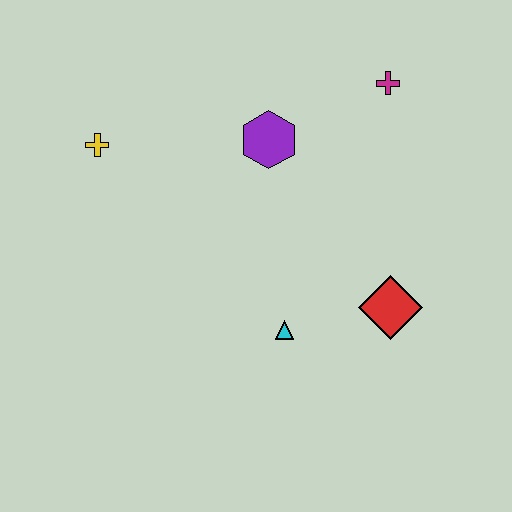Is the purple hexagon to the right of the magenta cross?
No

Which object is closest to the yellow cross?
The purple hexagon is closest to the yellow cross.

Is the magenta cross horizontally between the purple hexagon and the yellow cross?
No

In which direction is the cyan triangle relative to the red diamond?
The cyan triangle is to the left of the red diamond.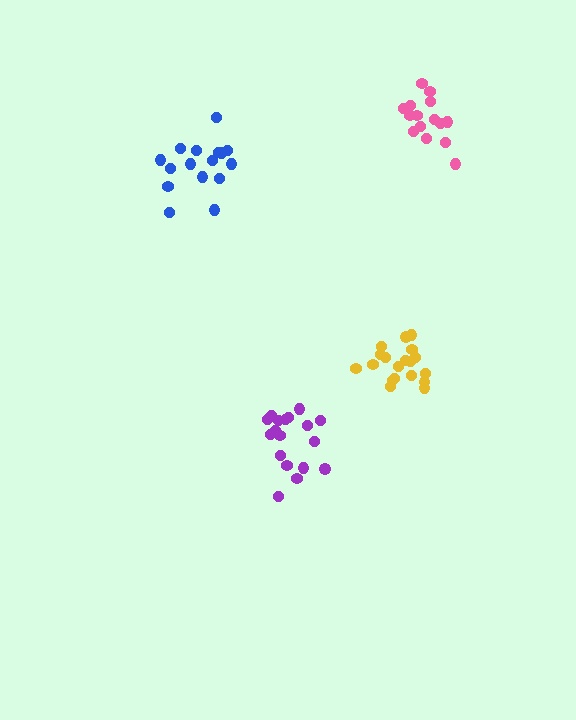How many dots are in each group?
Group 1: 16 dots, Group 2: 15 dots, Group 3: 18 dots, Group 4: 19 dots (68 total).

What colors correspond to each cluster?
The clusters are colored: blue, pink, purple, yellow.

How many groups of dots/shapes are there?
There are 4 groups.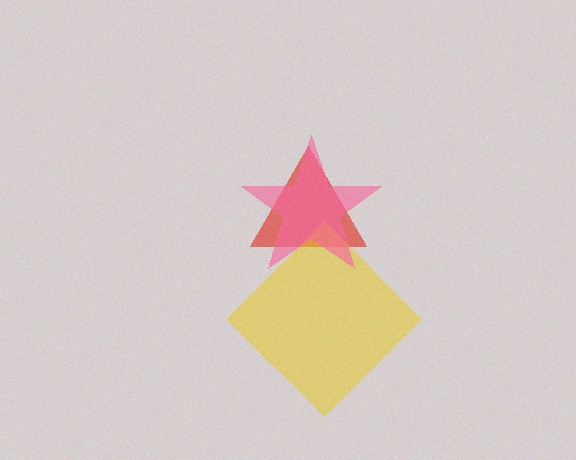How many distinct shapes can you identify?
There are 3 distinct shapes: a red triangle, a yellow diamond, a pink star.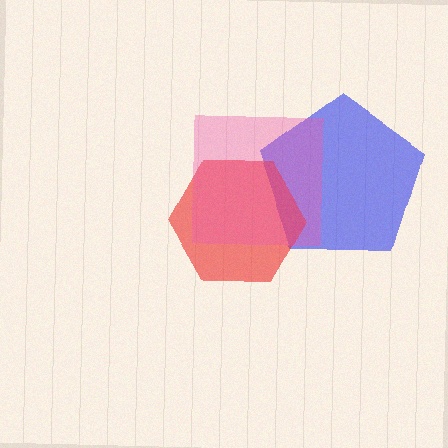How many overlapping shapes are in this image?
There are 3 overlapping shapes in the image.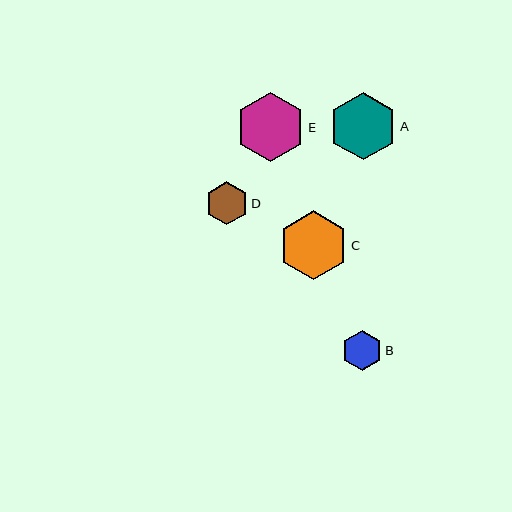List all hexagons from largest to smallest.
From largest to smallest: E, C, A, D, B.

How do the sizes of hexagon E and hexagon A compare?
Hexagon E and hexagon A are approximately the same size.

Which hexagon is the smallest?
Hexagon B is the smallest with a size of approximately 40 pixels.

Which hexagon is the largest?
Hexagon E is the largest with a size of approximately 70 pixels.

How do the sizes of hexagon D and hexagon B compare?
Hexagon D and hexagon B are approximately the same size.